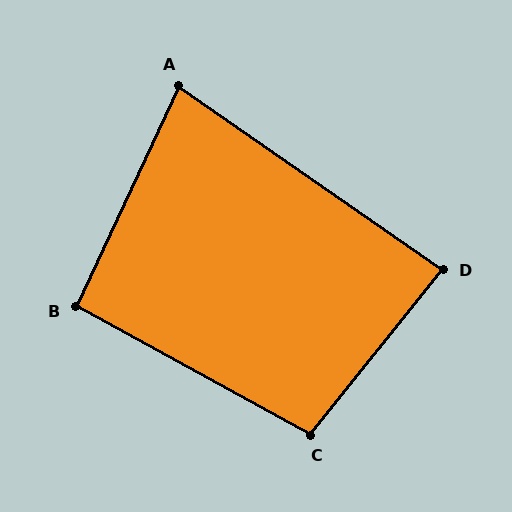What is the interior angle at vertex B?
Approximately 94 degrees (approximately right).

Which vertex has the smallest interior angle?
A, at approximately 80 degrees.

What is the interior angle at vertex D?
Approximately 86 degrees (approximately right).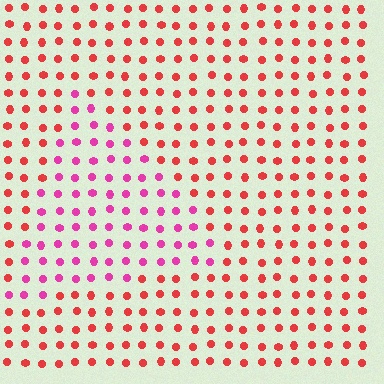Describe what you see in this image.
The image is filled with small red elements in a uniform arrangement. A triangle-shaped region is visible where the elements are tinted to a slightly different hue, forming a subtle color boundary.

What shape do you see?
I see a triangle.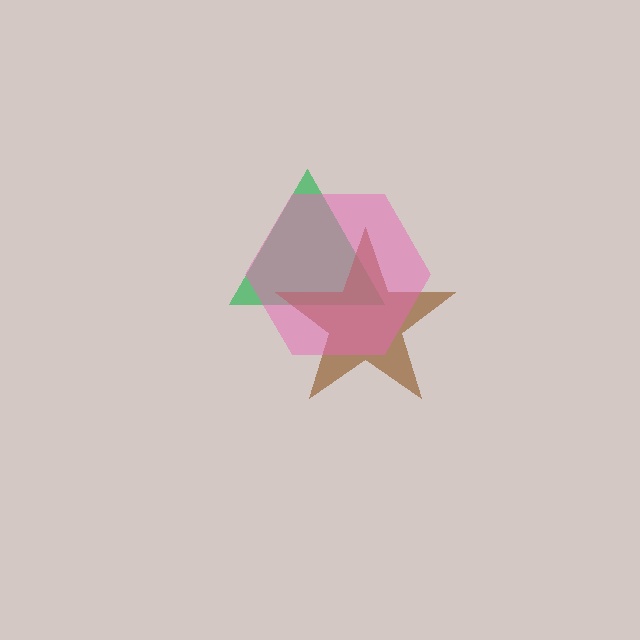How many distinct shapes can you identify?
There are 3 distinct shapes: a green triangle, a brown star, a pink hexagon.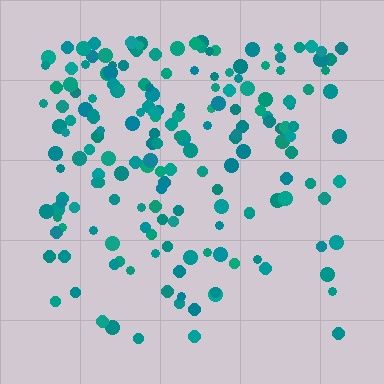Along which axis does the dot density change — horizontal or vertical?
Vertical.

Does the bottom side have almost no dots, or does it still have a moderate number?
Still a moderate number, just noticeably fewer than the top.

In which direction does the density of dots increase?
From bottom to top, with the top side densest.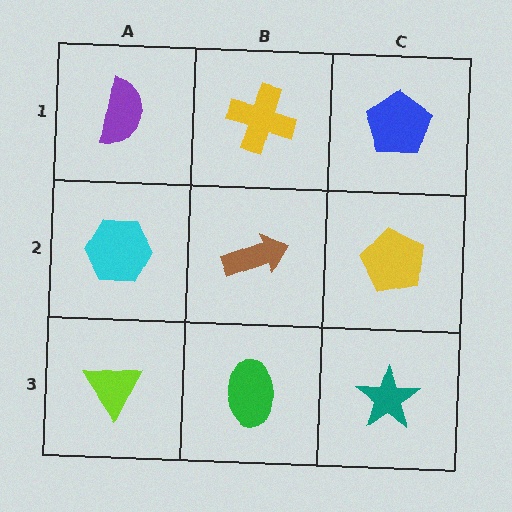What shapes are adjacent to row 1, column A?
A cyan hexagon (row 2, column A), a yellow cross (row 1, column B).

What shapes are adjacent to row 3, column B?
A brown arrow (row 2, column B), a lime triangle (row 3, column A), a teal star (row 3, column C).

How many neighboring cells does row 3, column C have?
2.